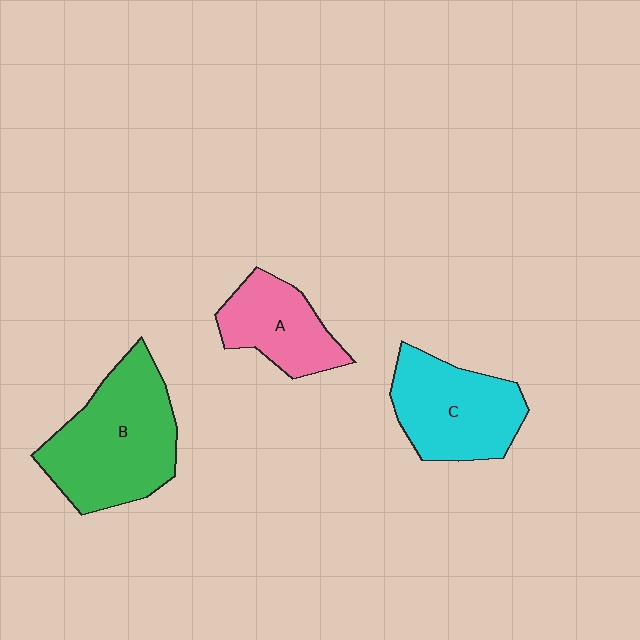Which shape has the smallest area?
Shape A (pink).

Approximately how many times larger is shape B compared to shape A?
Approximately 1.8 times.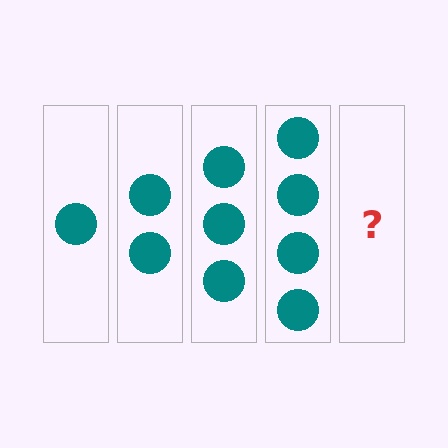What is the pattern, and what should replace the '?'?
The pattern is that each step adds one more circle. The '?' should be 5 circles.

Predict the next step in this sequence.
The next step is 5 circles.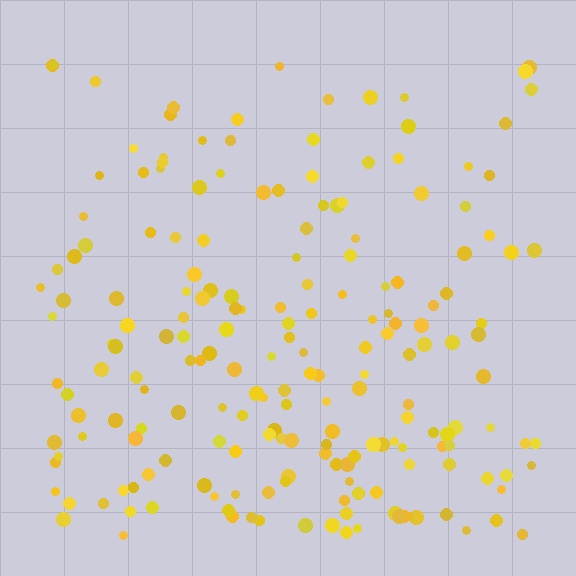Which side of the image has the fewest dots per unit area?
The top.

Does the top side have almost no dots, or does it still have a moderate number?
Still a moderate number, just noticeably fewer than the bottom.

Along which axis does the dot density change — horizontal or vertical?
Vertical.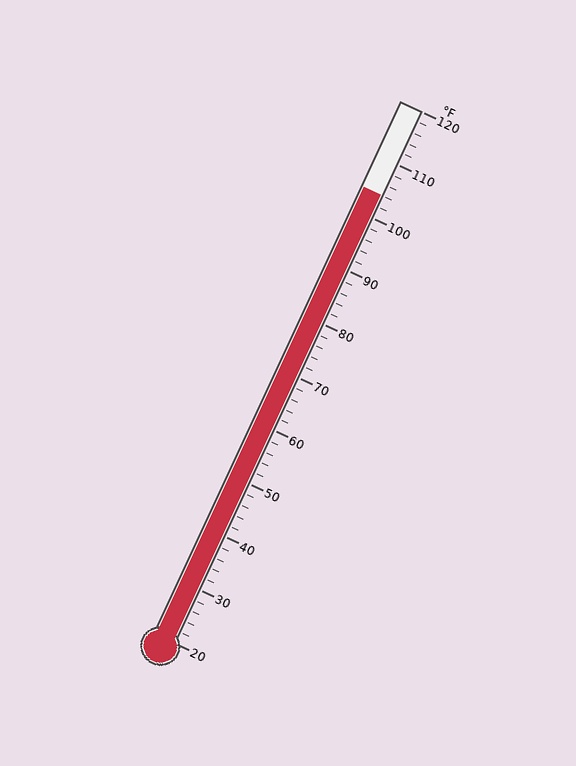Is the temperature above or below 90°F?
The temperature is above 90°F.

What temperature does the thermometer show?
The thermometer shows approximately 104°F.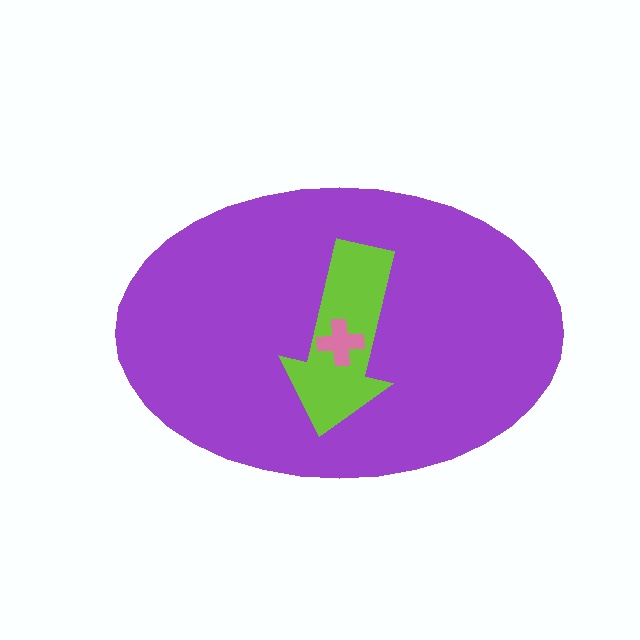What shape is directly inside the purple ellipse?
The lime arrow.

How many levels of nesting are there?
3.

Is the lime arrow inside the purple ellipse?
Yes.